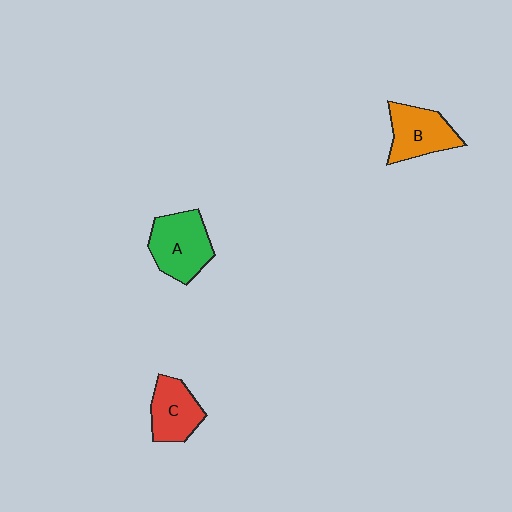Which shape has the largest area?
Shape A (green).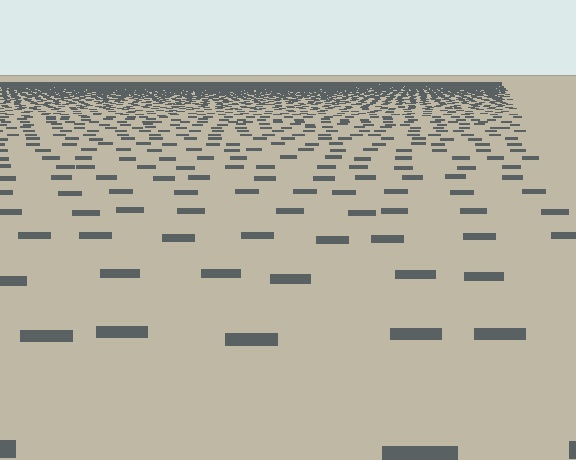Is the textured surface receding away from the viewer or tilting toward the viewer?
The surface is receding away from the viewer. Texture elements get smaller and denser toward the top.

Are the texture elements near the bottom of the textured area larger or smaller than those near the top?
Larger. Near the bottom, elements are closer to the viewer and appear at a bigger on-screen size.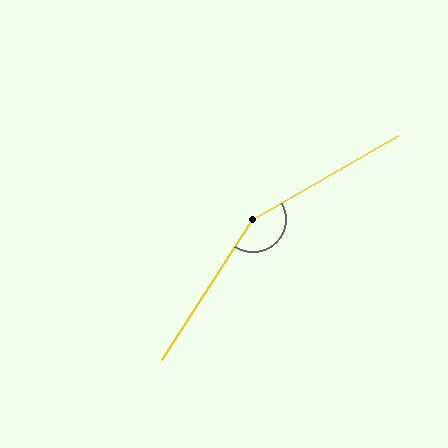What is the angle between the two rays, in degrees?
Approximately 153 degrees.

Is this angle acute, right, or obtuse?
It is obtuse.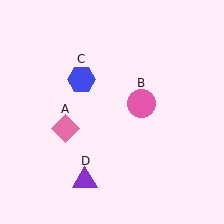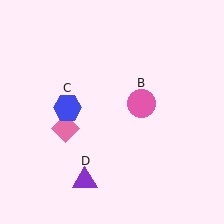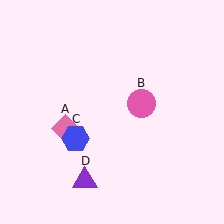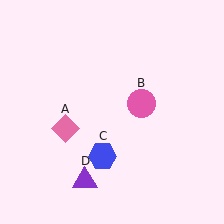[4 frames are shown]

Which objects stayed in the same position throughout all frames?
Pink diamond (object A) and pink circle (object B) and purple triangle (object D) remained stationary.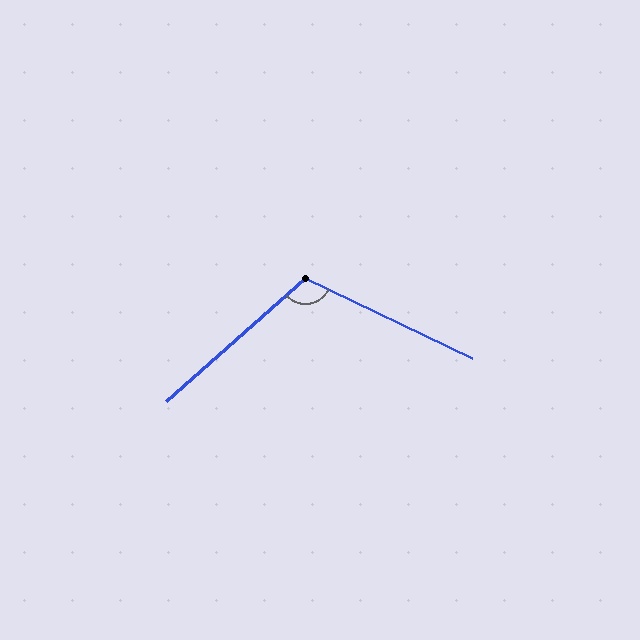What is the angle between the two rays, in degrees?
Approximately 113 degrees.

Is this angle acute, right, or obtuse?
It is obtuse.